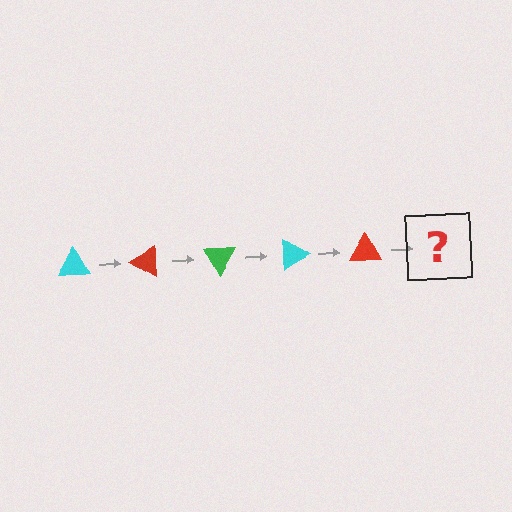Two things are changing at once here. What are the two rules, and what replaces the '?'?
The two rules are that it rotates 30 degrees each step and the color cycles through cyan, red, and green. The '?' should be a green triangle, rotated 150 degrees from the start.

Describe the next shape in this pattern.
It should be a green triangle, rotated 150 degrees from the start.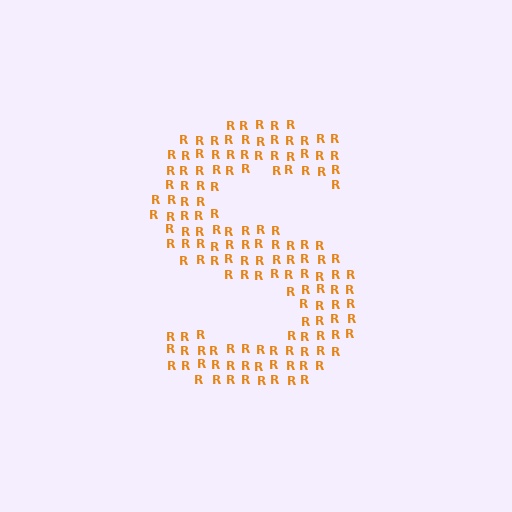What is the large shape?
The large shape is the letter S.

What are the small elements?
The small elements are letter R's.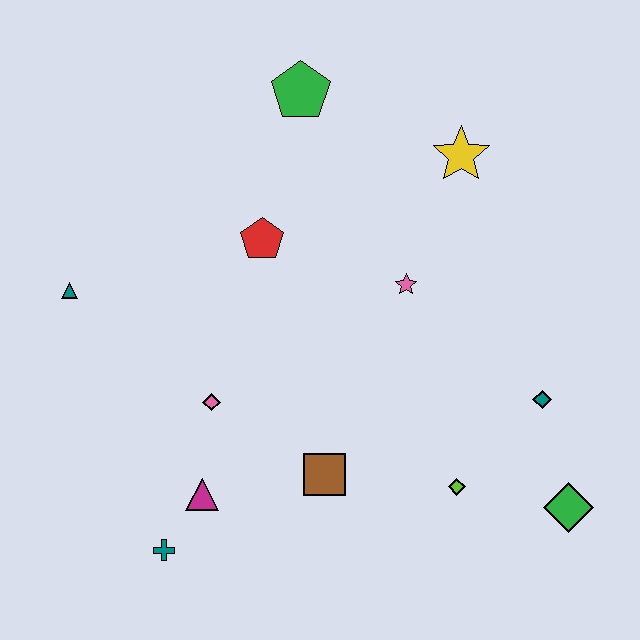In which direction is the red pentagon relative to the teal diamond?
The red pentagon is to the left of the teal diamond.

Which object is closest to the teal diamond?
The green diamond is closest to the teal diamond.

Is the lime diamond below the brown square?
Yes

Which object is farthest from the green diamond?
The teal triangle is farthest from the green diamond.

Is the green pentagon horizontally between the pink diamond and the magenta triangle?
No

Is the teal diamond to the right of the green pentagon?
Yes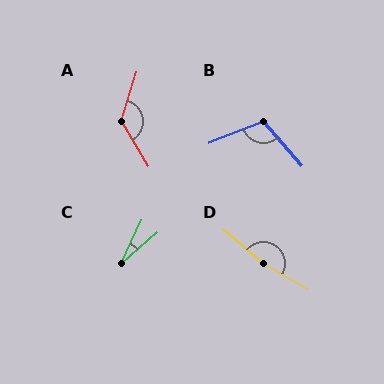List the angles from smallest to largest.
C (23°), B (110°), A (133°), D (169°).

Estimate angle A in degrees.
Approximately 133 degrees.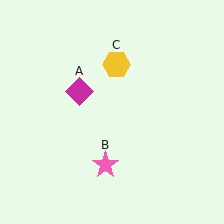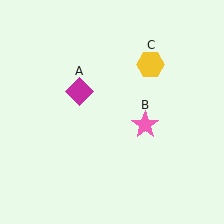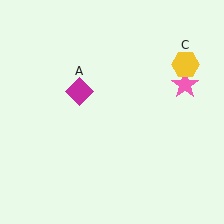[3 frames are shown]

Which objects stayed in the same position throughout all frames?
Magenta diamond (object A) remained stationary.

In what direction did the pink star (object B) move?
The pink star (object B) moved up and to the right.